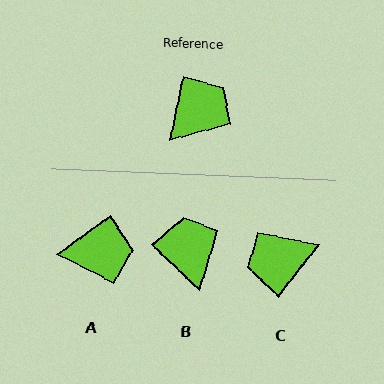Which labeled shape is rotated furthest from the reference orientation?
C, about 153 degrees away.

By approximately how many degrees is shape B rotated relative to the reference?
Approximately 58 degrees counter-clockwise.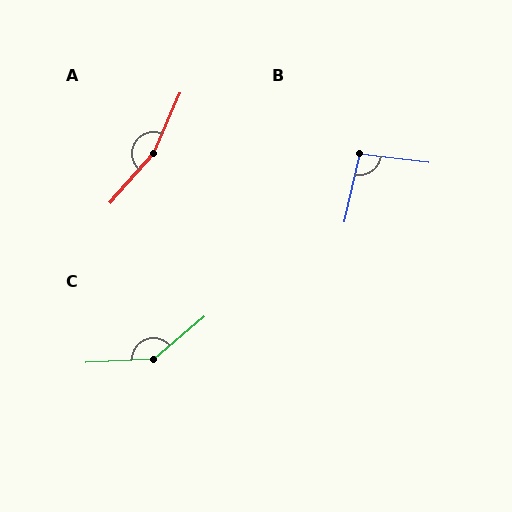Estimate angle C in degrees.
Approximately 143 degrees.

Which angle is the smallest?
B, at approximately 95 degrees.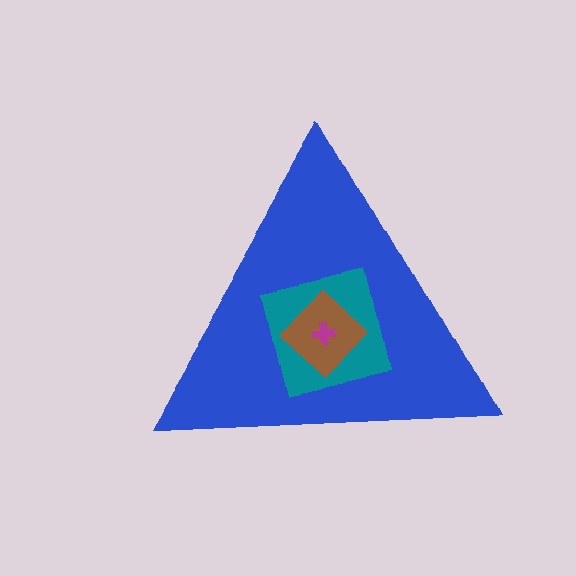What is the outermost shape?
The blue triangle.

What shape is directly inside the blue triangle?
The teal square.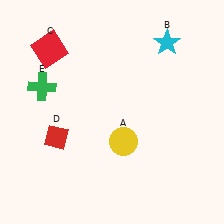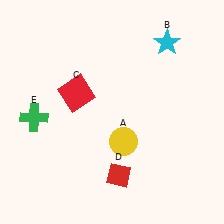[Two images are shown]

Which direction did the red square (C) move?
The red square (C) moved down.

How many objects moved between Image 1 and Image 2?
3 objects moved between the two images.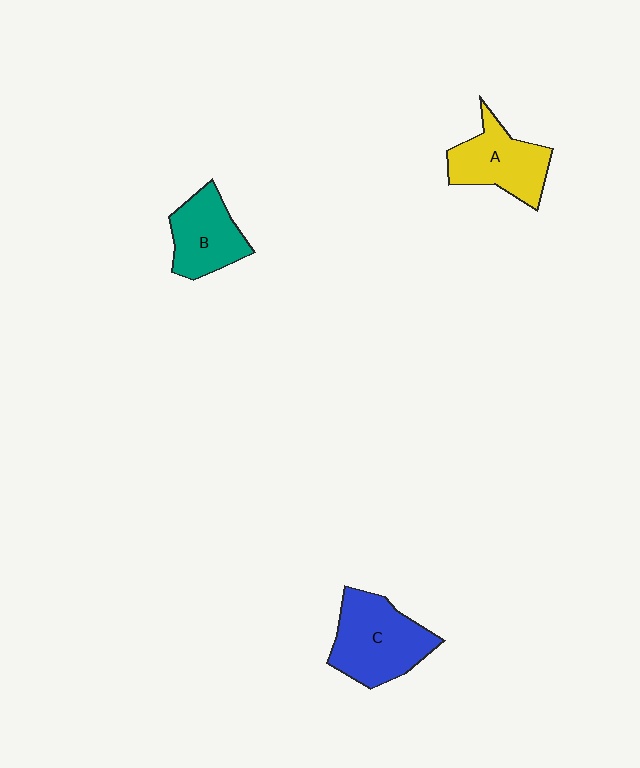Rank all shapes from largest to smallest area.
From largest to smallest: C (blue), A (yellow), B (teal).